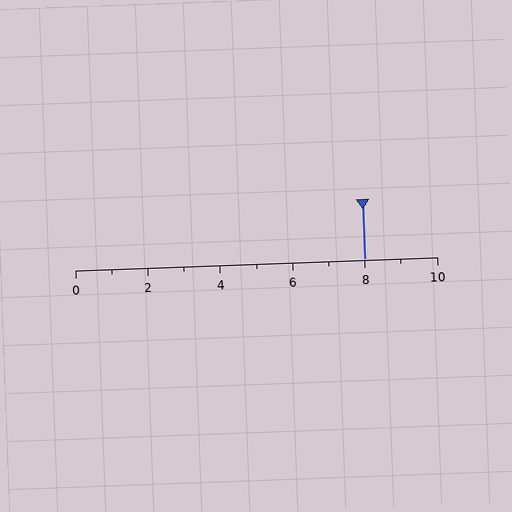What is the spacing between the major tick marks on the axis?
The major ticks are spaced 2 apart.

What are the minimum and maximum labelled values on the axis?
The axis runs from 0 to 10.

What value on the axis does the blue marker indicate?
The marker indicates approximately 8.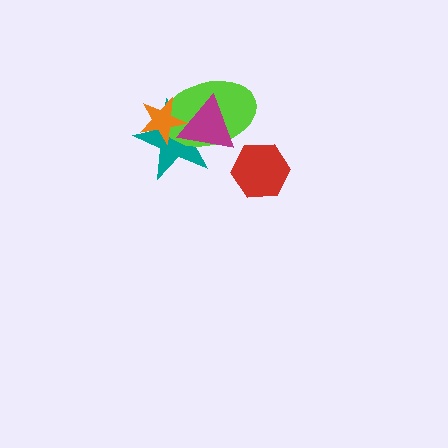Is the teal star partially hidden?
Yes, it is partially covered by another shape.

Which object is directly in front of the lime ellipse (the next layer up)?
The magenta triangle is directly in front of the lime ellipse.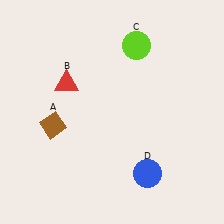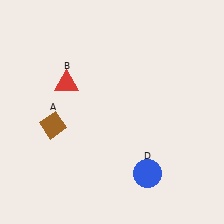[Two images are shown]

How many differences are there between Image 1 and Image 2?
There is 1 difference between the two images.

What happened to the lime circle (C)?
The lime circle (C) was removed in Image 2. It was in the top-right area of Image 1.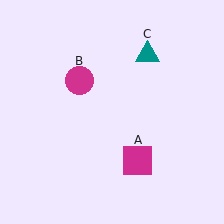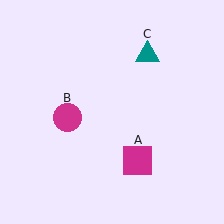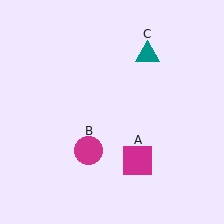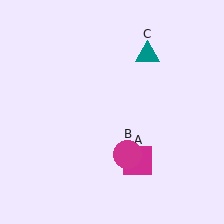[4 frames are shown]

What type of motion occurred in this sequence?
The magenta circle (object B) rotated counterclockwise around the center of the scene.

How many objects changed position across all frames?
1 object changed position: magenta circle (object B).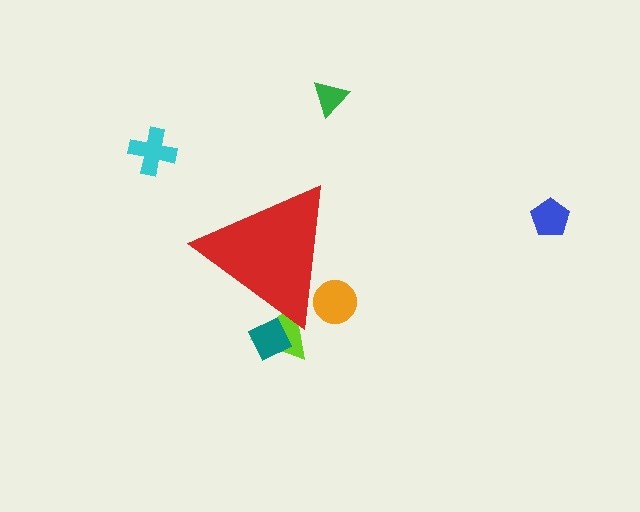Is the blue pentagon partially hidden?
No, the blue pentagon is fully visible.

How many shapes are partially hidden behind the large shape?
3 shapes are partially hidden.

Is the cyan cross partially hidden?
No, the cyan cross is fully visible.